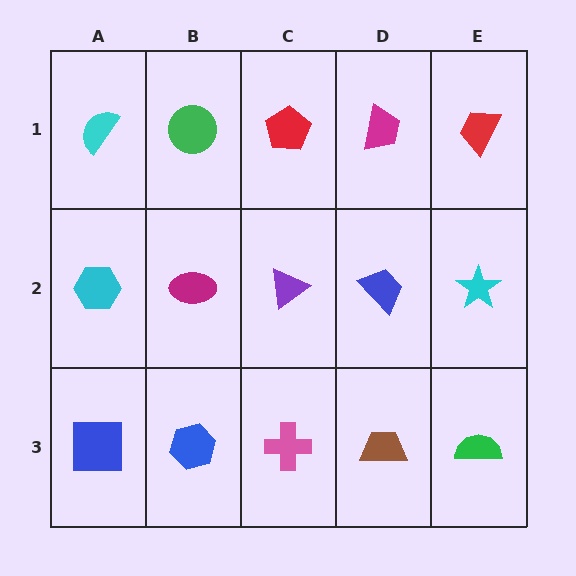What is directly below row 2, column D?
A brown trapezoid.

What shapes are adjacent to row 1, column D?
A blue trapezoid (row 2, column D), a red pentagon (row 1, column C), a red trapezoid (row 1, column E).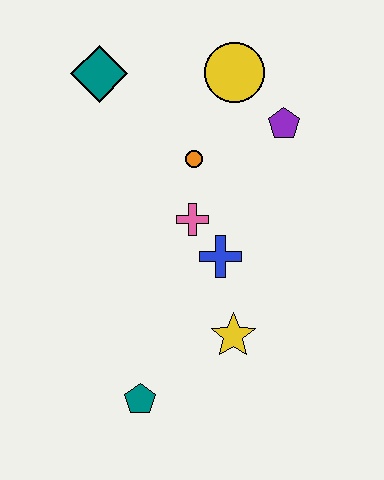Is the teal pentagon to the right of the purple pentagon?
No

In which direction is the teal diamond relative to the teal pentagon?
The teal diamond is above the teal pentagon.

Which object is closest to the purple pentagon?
The yellow circle is closest to the purple pentagon.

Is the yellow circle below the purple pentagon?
No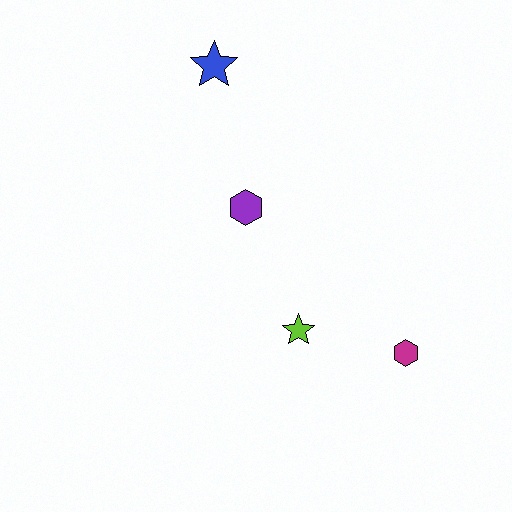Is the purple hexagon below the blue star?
Yes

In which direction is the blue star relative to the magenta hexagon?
The blue star is above the magenta hexagon.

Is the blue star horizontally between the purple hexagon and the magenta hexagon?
No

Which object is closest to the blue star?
The purple hexagon is closest to the blue star.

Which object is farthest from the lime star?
The blue star is farthest from the lime star.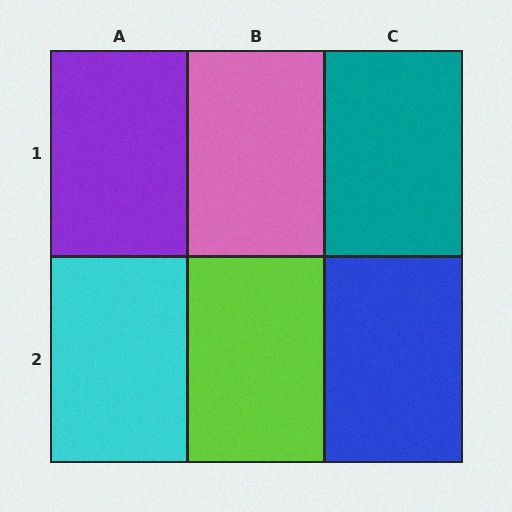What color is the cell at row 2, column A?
Cyan.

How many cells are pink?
1 cell is pink.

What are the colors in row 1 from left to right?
Purple, pink, teal.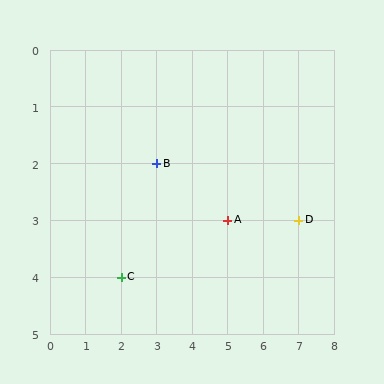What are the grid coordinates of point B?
Point B is at grid coordinates (3, 2).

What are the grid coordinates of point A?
Point A is at grid coordinates (5, 3).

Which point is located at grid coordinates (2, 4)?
Point C is at (2, 4).